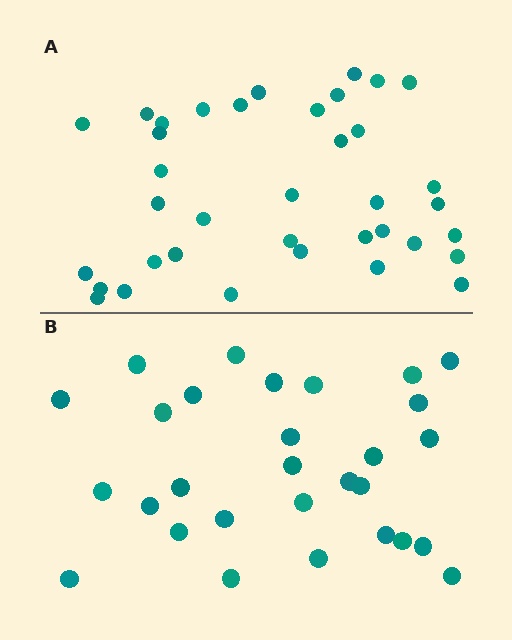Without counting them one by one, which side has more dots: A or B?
Region A (the top region) has more dots.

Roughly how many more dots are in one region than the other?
Region A has roughly 8 or so more dots than region B.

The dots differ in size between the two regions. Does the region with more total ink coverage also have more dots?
No. Region B has more total ink coverage because its dots are larger, but region A actually contains more individual dots. Total area can be misleading — the number of items is what matters here.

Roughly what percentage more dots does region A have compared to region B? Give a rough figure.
About 30% more.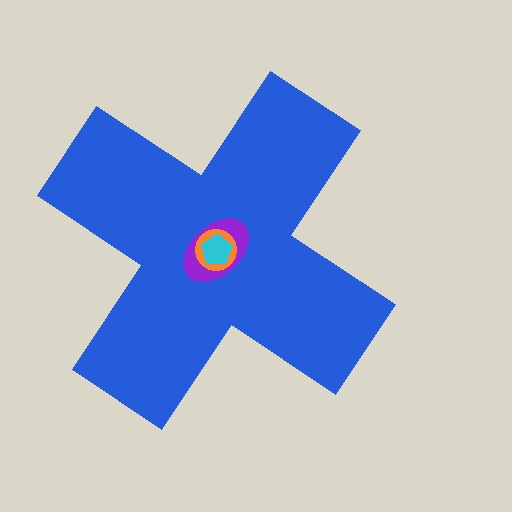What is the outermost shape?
The blue cross.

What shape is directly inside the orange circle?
The cyan pentagon.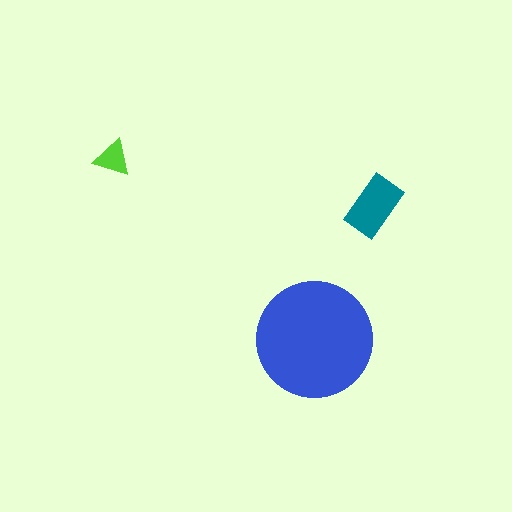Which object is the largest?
The blue circle.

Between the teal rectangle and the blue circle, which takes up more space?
The blue circle.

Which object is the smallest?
The lime triangle.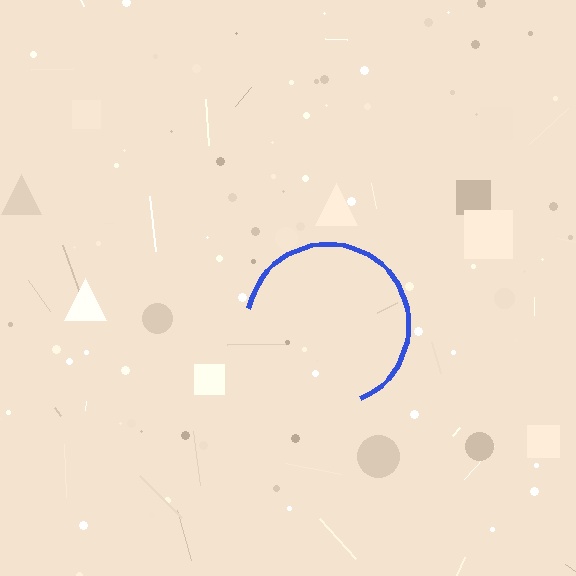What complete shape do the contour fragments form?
The contour fragments form a circle.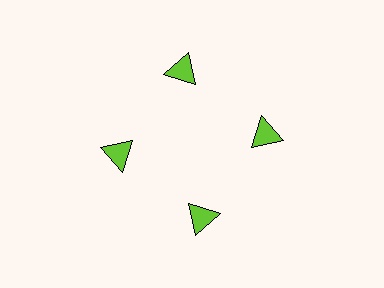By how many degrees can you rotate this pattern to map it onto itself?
The pattern maps onto itself every 90 degrees of rotation.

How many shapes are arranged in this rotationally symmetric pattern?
There are 4 shapes, arranged in 4 groups of 1.